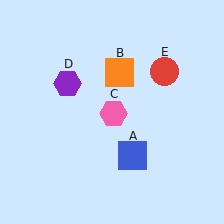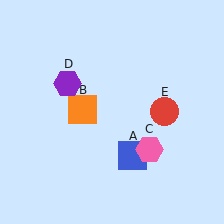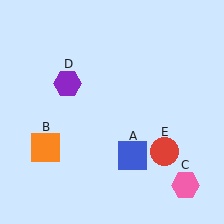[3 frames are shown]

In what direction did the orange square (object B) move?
The orange square (object B) moved down and to the left.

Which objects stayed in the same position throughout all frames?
Blue square (object A) and purple hexagon (object D) remained stationary.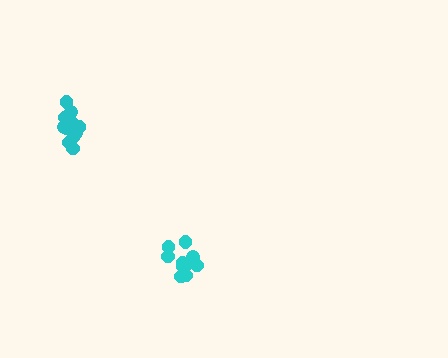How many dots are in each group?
Group 1: 10 dots, Group 2: 14 dots (24 total).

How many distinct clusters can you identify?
There are 2 distinct clusters.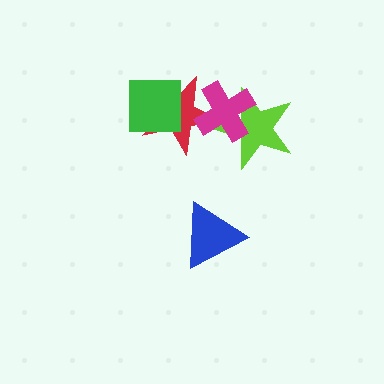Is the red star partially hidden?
Yes, it is partially covered by another shape.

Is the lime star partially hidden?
Yes, it is partially covered by another shape.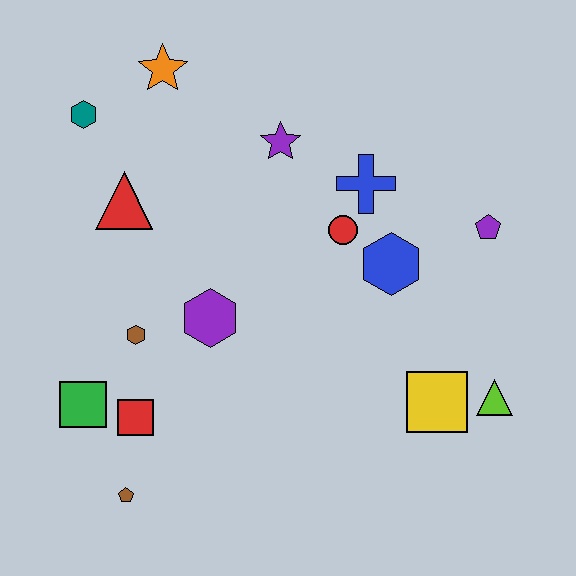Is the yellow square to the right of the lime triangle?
No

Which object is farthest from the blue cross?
The brown pentagon is farthest from the blue cross.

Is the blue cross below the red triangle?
No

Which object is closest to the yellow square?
The lime triangle is closest to the yellow square.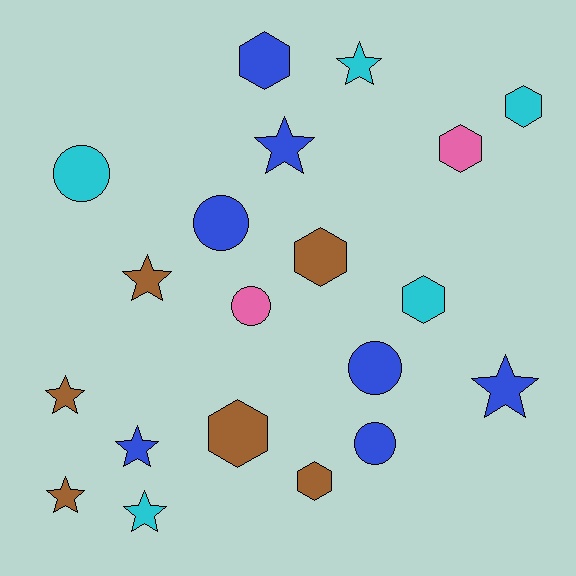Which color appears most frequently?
Blue, with 7 objects.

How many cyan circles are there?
There is 1 cyan circle.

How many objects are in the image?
There are 20 objects.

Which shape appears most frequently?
Star, with 8 objects.